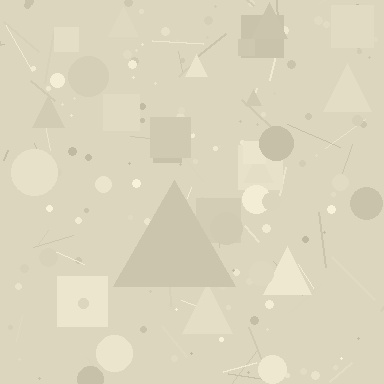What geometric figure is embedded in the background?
A triangle is embedded in the background.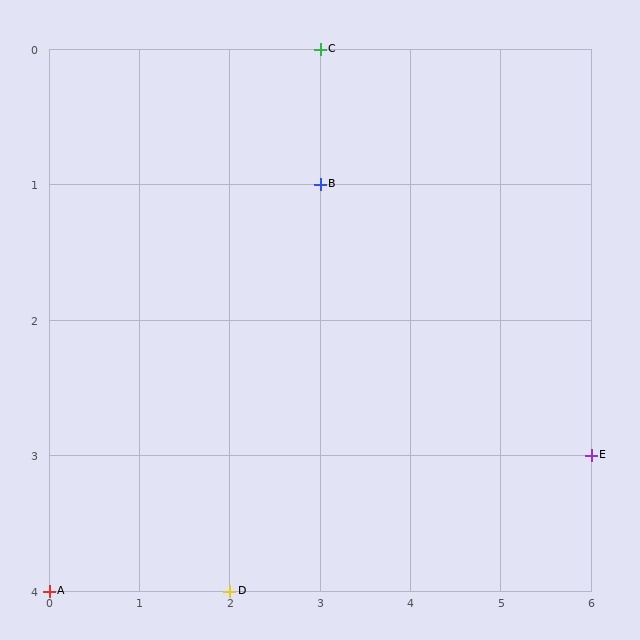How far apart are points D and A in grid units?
Points D and A are 2 columns apart.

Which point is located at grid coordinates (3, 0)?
Point C is at (3, 0).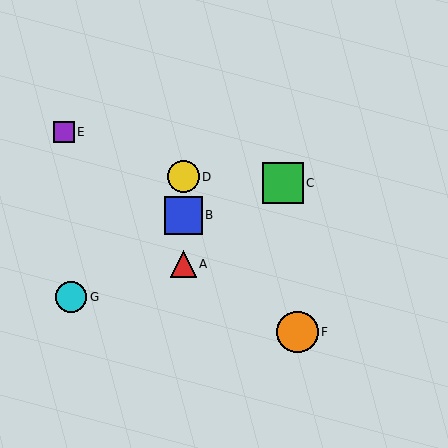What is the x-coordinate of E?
Object E is at x≈64.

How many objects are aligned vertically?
3 objects (A, B, D) are aligned vertically.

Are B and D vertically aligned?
Yes, both are at x≈183.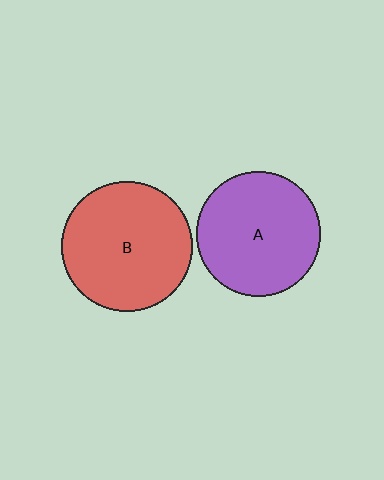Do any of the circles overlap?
No, none of the circles overlap.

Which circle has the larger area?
Circle B (red).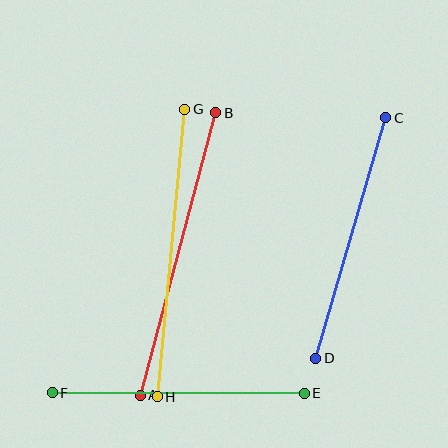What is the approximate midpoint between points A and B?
The midpoint is at approximately (178, 254) pixels.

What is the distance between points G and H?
The distance is approximately 289 pixels.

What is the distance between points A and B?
The distance is approximately 292 pixels.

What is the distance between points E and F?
The distance is approximately 252 pixels.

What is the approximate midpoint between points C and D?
The midpoint is at approximately (351, 238) pixels.